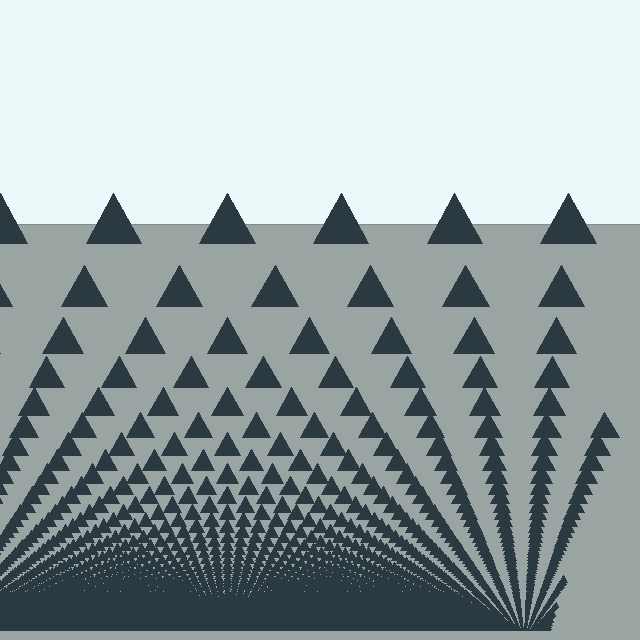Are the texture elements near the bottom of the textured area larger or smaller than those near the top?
Smaller. The gradient is inverted — elements near the bottom are smaller and denser.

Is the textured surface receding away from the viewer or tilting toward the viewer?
The surface appears to tilt toward the viewer. Texture elements get larger and sparser toward the top.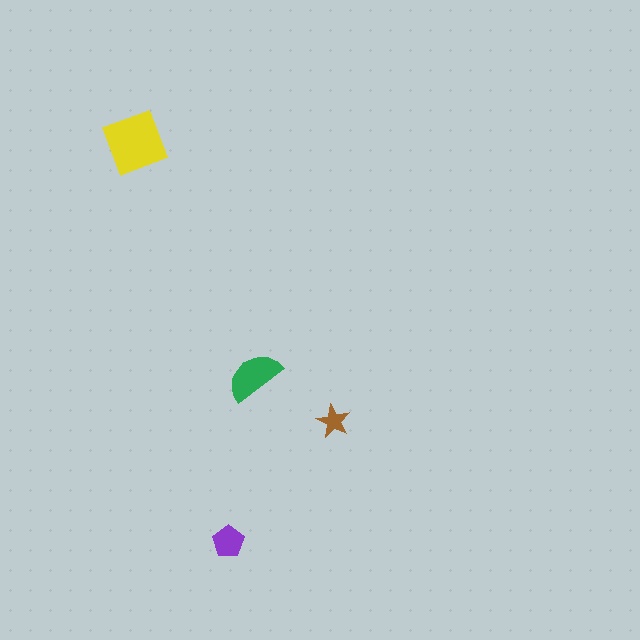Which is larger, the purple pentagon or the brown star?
The purple pentagon.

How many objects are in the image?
There are 4 objects in the image.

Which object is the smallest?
The brown star.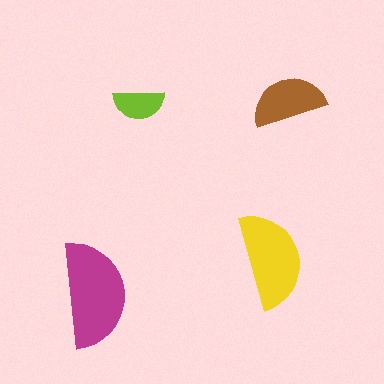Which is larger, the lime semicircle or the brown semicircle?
The brown one.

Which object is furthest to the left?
The magenta semicircle is leftmost.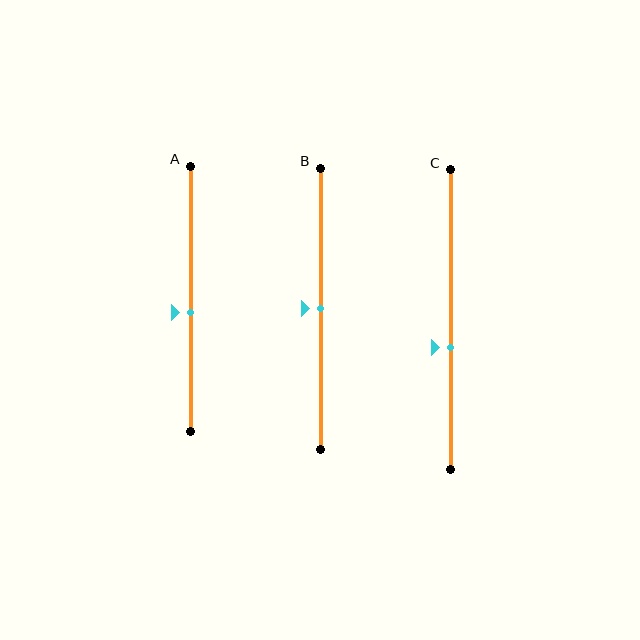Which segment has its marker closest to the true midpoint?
Segment B has its marker closest to the true midpoint.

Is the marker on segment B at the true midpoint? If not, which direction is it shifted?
Yes, the marker on segment B is at the true midpoint.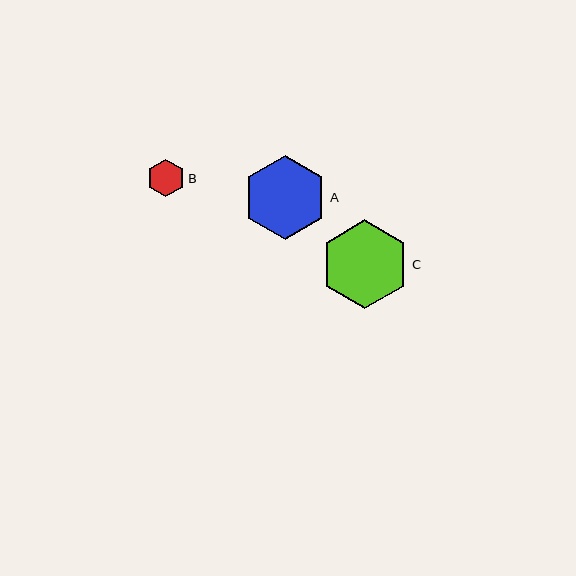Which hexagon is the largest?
Hexagon C is the largest with a size of approximately 89 pixels.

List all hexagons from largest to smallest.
From largest to smallest: C, A, B.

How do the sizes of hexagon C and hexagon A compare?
Hexagon C and hexagon A are approximately the same size.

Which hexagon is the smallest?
Hexagon B is the smallest with a size of approximately 38 pixels.